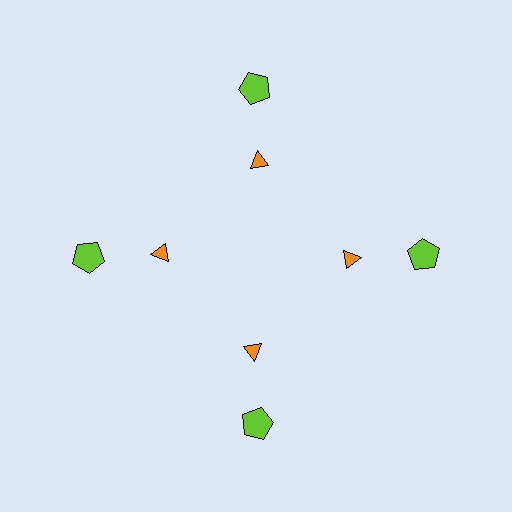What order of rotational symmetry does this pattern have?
This pattern has 4-fold rotational symmetry.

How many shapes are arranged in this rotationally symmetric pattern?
There are 8 shapes, arranged in 4 groups of 2.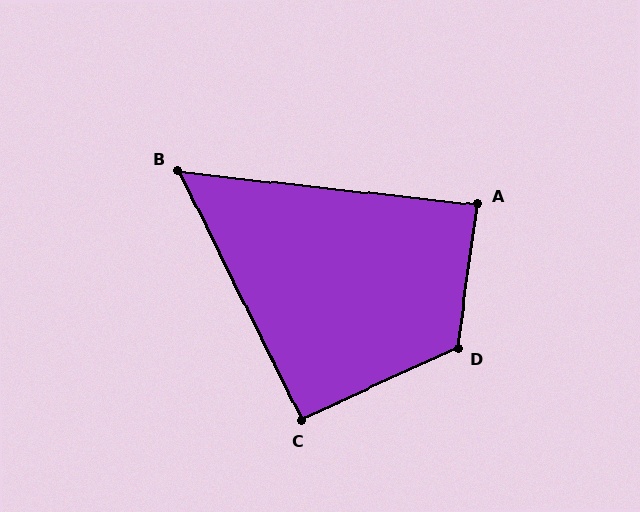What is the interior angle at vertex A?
Approximately 89 degrees (approximately right).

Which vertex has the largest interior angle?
D, at approximately 123 degrees.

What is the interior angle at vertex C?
Approximately 91 degrees (approximately right).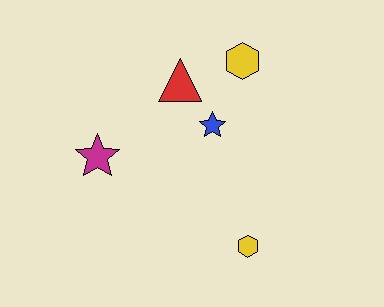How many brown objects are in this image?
There are no brown objects.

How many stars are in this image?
There are 2 stars.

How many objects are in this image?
There are 5 objects.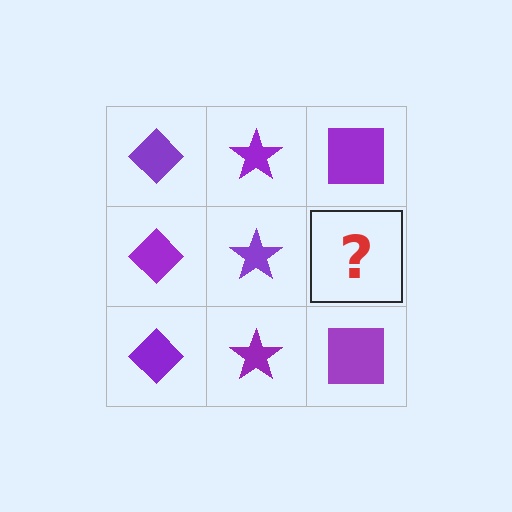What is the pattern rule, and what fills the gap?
The rule is that each column has a consistent shape. The gap should be filled with a purple square.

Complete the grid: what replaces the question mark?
The question mark should be replaced with a purple square.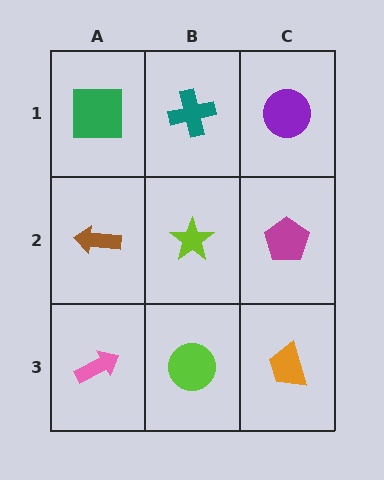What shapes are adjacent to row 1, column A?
A brown arrow (row 2, column A), a teal cross (row 1, column B).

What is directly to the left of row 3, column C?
A lime circle.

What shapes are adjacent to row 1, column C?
A magenta pentagon (row 2, column C), a teal cross (row 1, column B).